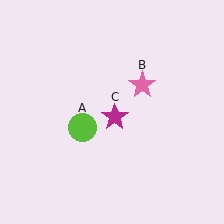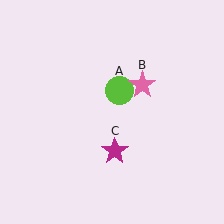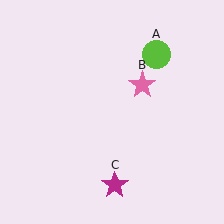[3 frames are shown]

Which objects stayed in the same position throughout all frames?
Pink star (object B) remained stationary.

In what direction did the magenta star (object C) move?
The magenta star (object C) moved down.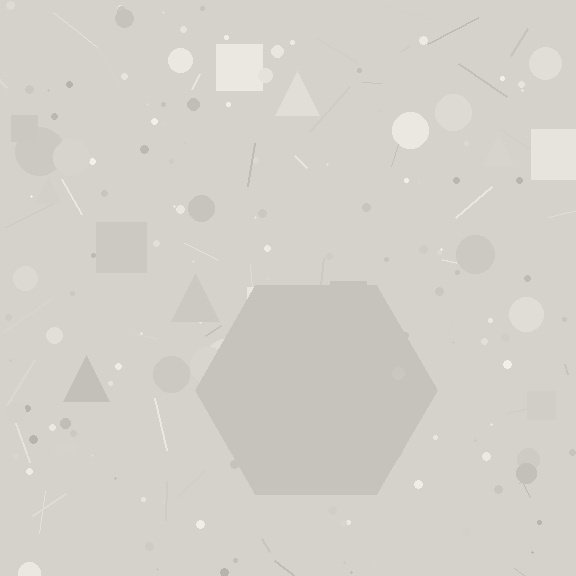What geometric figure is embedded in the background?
A hexagon is embedded in the background.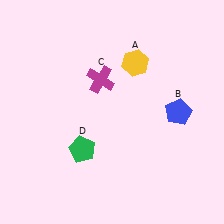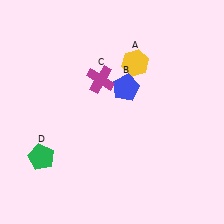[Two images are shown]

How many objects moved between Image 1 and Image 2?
2 objects moved between the two images.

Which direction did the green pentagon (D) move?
The green pentagon (D) moved left.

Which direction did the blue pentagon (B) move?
The blue pentagon (B) moved left.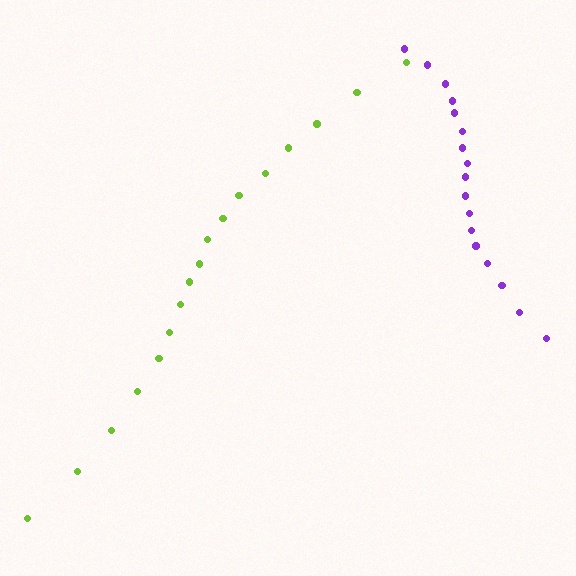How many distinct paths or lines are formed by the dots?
There are 2 distinct paths.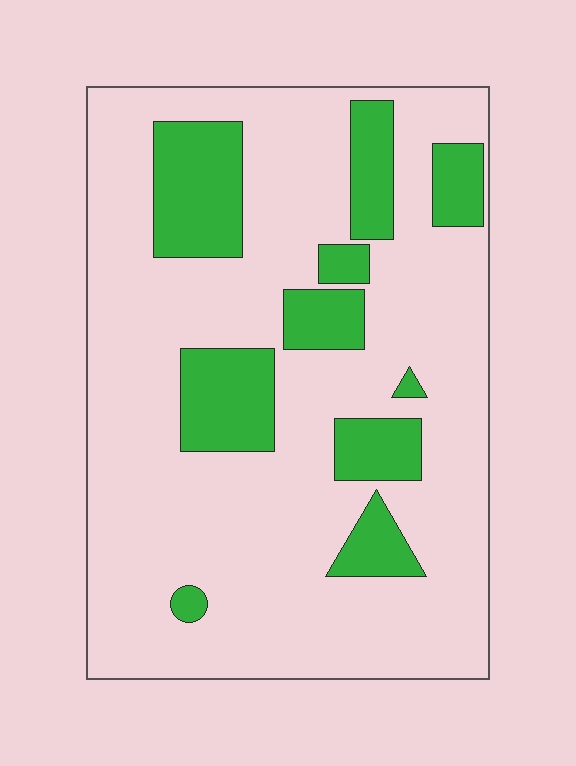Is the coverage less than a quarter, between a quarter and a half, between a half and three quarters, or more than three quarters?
Less than a quarter.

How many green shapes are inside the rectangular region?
10.